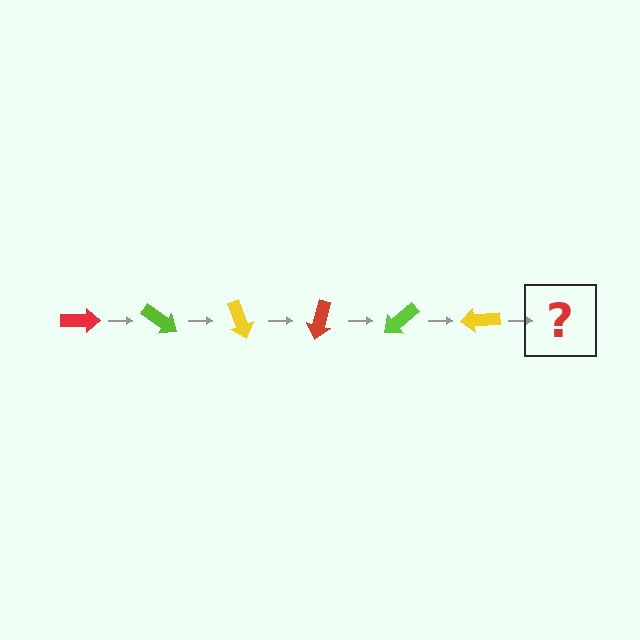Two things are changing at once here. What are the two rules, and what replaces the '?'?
The two rules are that it rotates 35 degrees each step and the color cycles through red, lime, and yellow. The '?' should be a red arrow, rotated 210 degrees from the start.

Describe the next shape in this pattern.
It should be a red arrow, rotated 210 degrees from the start.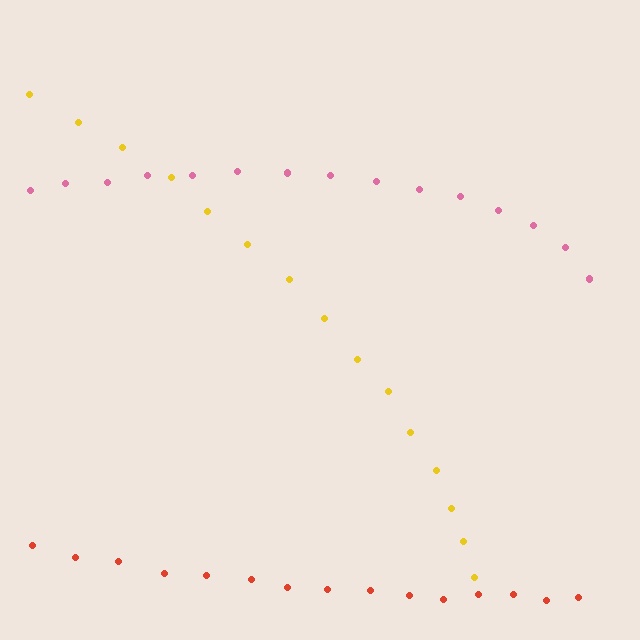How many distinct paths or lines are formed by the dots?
There are 3 distinct paths.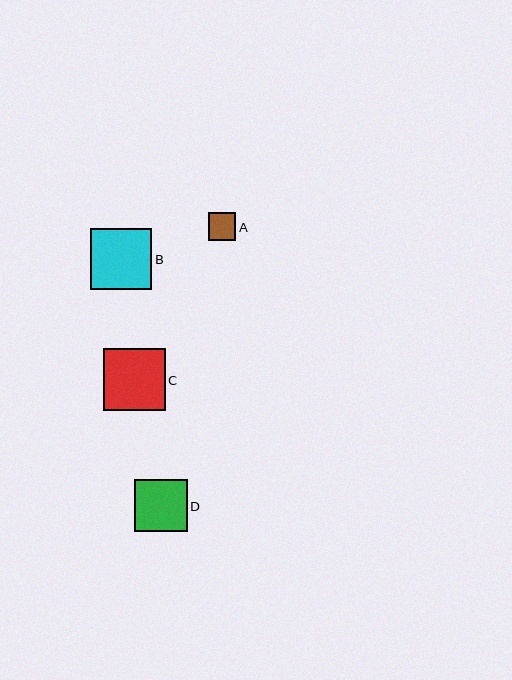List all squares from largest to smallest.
From largest to smallest: C, B, D, A.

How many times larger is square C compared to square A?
Square C is approximately 2.2 times the size of square A.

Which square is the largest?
Square C is the largest with a size of approximately 62 pixels.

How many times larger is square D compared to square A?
Square D is approximately 1.9 times the size of square A.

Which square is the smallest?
Square A is the smallest with a size of approximately 28 pixels.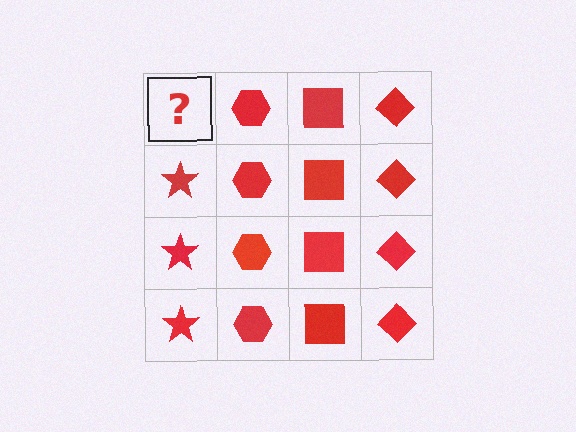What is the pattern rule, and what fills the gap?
The rule is that each column has a consistent shape. The gap should be filled with a red star.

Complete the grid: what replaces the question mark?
The question mark should be replaced with a red star.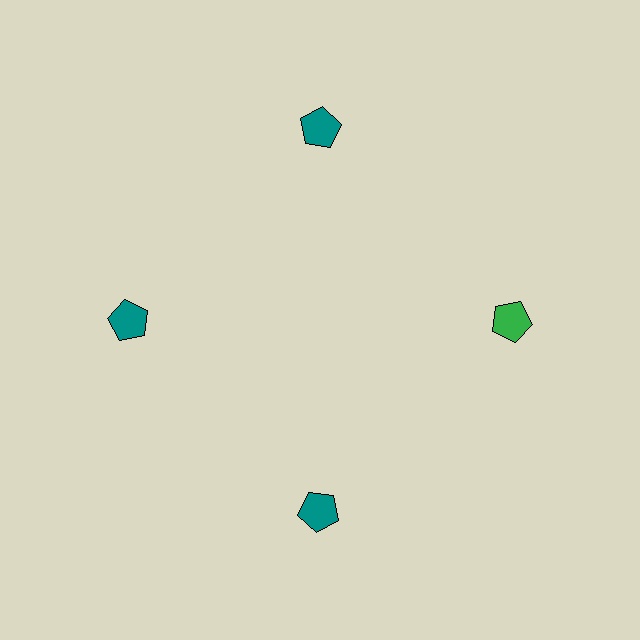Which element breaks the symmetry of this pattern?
The green pentagon at roughly the 3 o'clock position breaks the symmetry. All other shapes are teal pentagons.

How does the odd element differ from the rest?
It has a different color: green instead of teal.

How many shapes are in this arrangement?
There are 4 shapes arranged in a ring pattern.